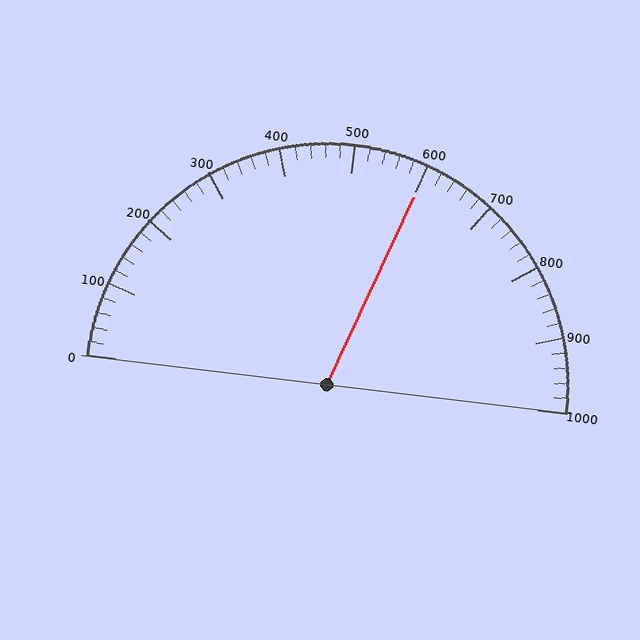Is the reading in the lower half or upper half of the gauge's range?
The reading is in the upper half of the range (0 to 1000).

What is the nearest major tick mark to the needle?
The nearest major tick mark is 600.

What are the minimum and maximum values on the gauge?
The gauge ranges from 0 to 1000.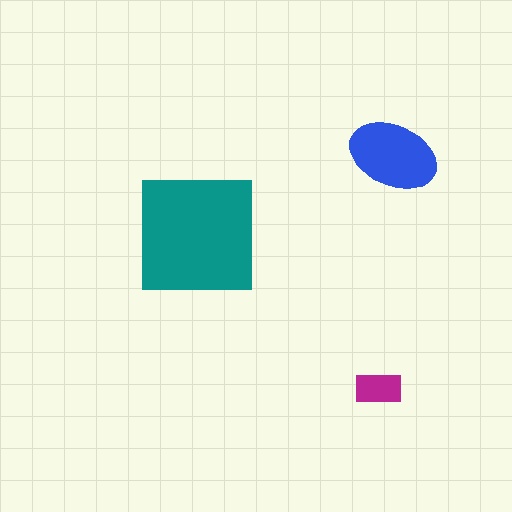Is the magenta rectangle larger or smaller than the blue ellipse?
Smaller.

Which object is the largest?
The teal square.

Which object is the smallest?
The magenta rectangle.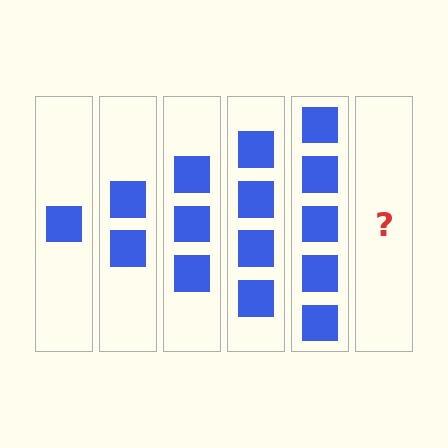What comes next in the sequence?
The next element should be 6 squares.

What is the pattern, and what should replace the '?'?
The pattern is that each step adds one more square. The '?' should be 6 squares.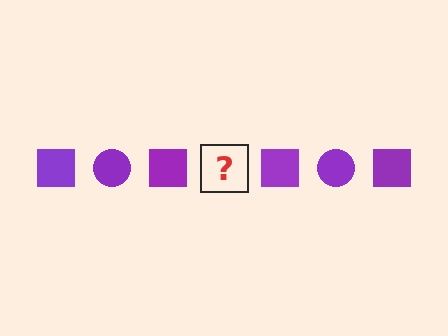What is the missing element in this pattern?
The missing element is a purple circle.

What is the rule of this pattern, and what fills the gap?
The rule is that the pattern cycles through square, circle shapes in purple. The gap should be filled with a purple circle.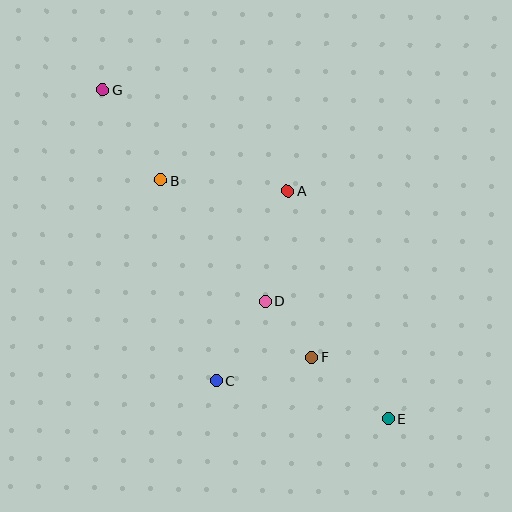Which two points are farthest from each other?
Points E and G are farthest from each other.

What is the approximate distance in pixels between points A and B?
The distance between A and B is approximately 127 pixels.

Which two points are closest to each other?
Points D and F are closest to each other.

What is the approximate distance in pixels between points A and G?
The distance between A and G is approximately 211 pixels.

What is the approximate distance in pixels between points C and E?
The distance between C and E is approximately 177 pixels.